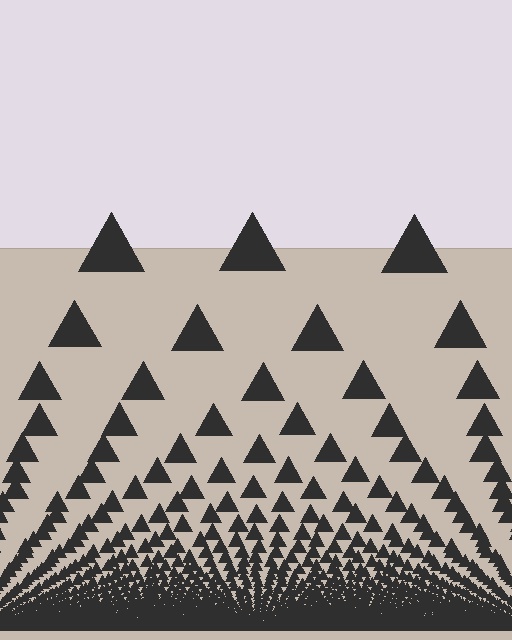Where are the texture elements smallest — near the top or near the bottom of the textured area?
Near the bottom.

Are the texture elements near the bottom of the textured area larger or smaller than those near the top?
Smaller. The gradient is inverted — elements near the bottom are smaller and denser.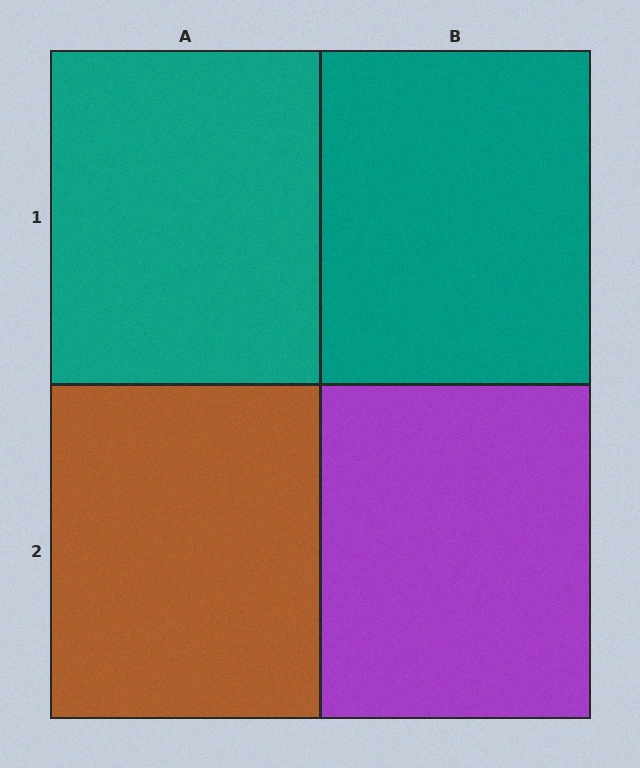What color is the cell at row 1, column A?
Teal.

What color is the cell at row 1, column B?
Teal.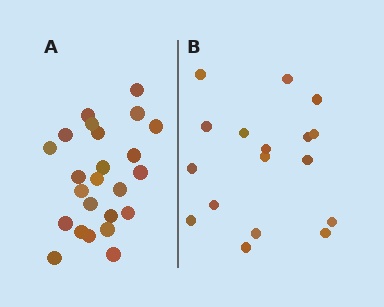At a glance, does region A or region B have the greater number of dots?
Region A (the left region) has more dots.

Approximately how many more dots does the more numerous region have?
Region A has roughly 8 or so more dots than region B.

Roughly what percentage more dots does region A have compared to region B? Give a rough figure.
About 40% more.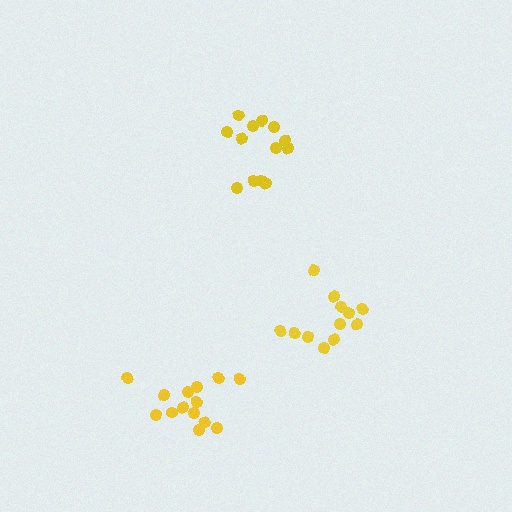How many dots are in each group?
Group 1: 12 dots, Group 2: 13 dots, Group 3: 14 dots (39 total).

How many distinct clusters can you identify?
There are 3 distinct clusters.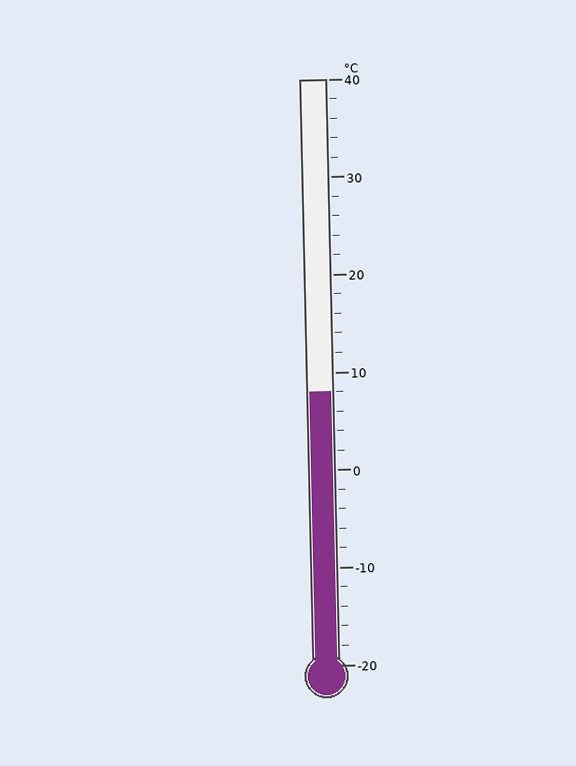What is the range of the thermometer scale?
The thermometer scale ranges from -20°C to 40°C.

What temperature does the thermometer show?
The thermometer shows approximately 8°C.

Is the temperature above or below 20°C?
The temperature is below 20°C.